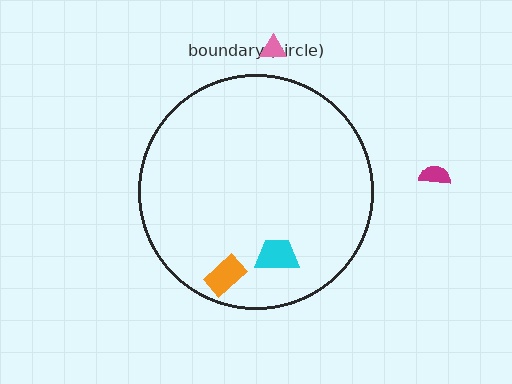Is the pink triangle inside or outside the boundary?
Outside.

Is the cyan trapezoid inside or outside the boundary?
Inside.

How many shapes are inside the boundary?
2 inside, 2 outside.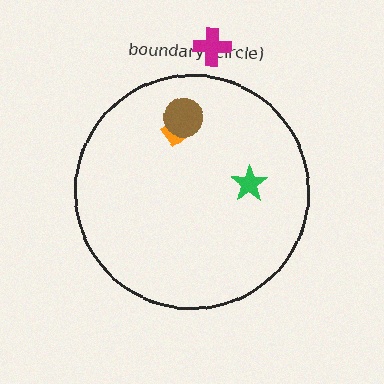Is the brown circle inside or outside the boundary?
Inside.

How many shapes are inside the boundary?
3 inside, 1 outside.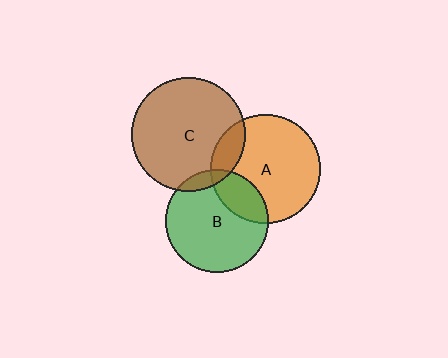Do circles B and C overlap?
Yes.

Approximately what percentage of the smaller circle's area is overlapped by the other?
Approximately 10%.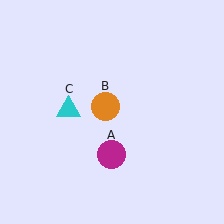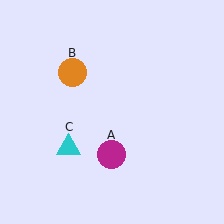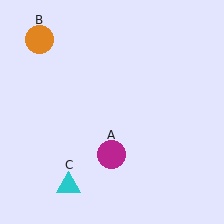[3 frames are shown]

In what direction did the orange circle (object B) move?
The orange circle (object B) moved up and to the left.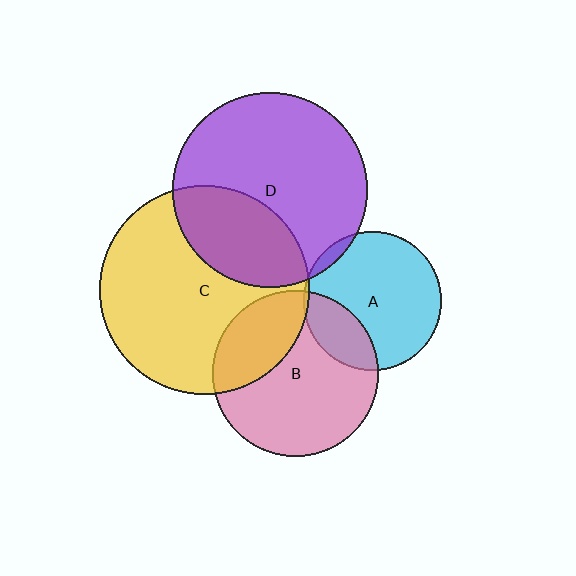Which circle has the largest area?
Circle C (yellow).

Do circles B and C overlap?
Yes.